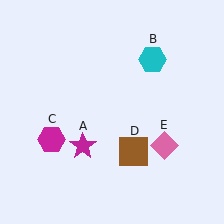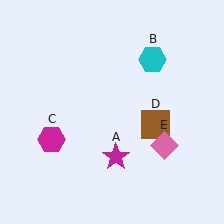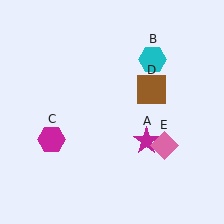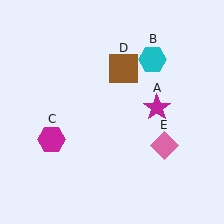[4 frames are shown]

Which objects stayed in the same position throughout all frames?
Cyan hexagon (object B) and magenta hexagon (object C) and pink diamond (object E) remained stationary.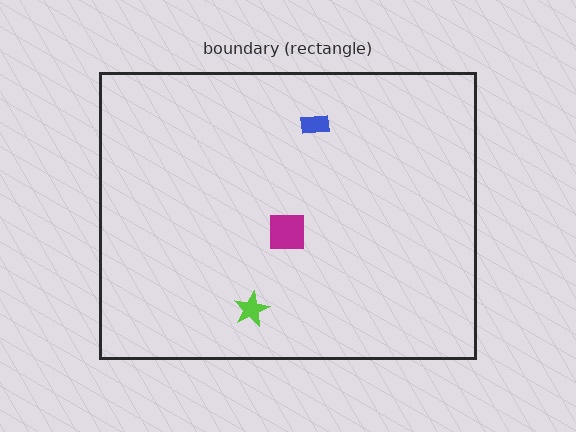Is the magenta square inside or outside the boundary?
Inside.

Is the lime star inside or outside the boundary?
Inside.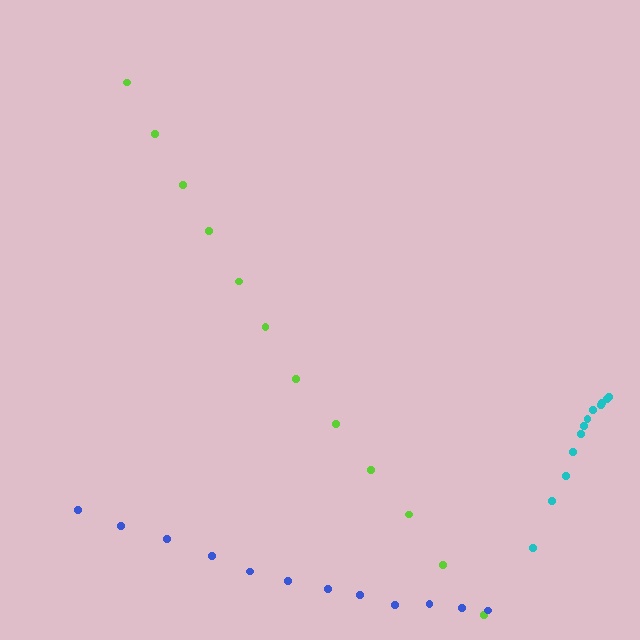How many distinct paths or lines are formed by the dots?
There are 3 distinct paths.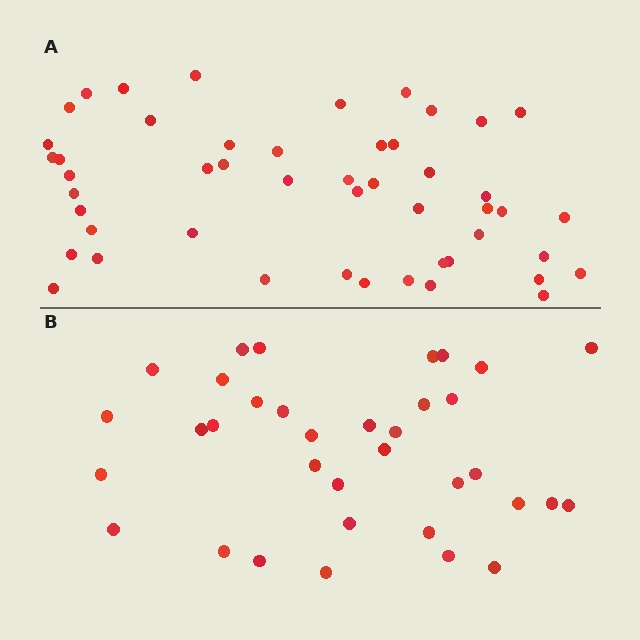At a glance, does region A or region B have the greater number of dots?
Region A (the top region) has more dots.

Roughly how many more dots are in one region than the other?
Region A has approximately 15 more dots than region B.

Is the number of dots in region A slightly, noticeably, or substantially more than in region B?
Region A has noticeably more, but not dramatically so. The ratio is roughly 1.4 to 1.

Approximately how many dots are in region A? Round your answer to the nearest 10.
About 50 dots. (The exact count is 49, which rounds to 50.)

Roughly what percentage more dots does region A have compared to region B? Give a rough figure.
About 40% more.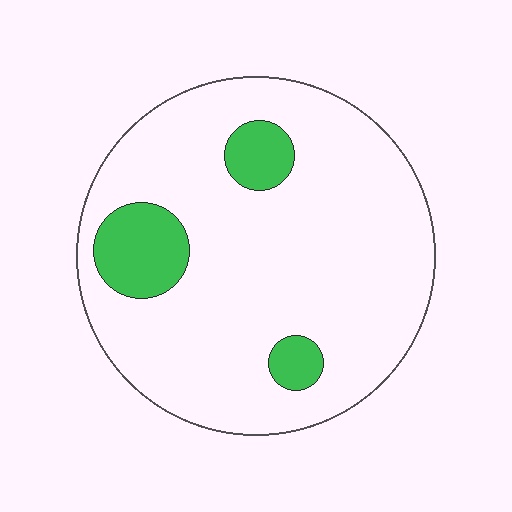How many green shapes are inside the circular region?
3.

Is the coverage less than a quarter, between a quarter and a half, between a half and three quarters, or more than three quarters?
Less than a quarter.